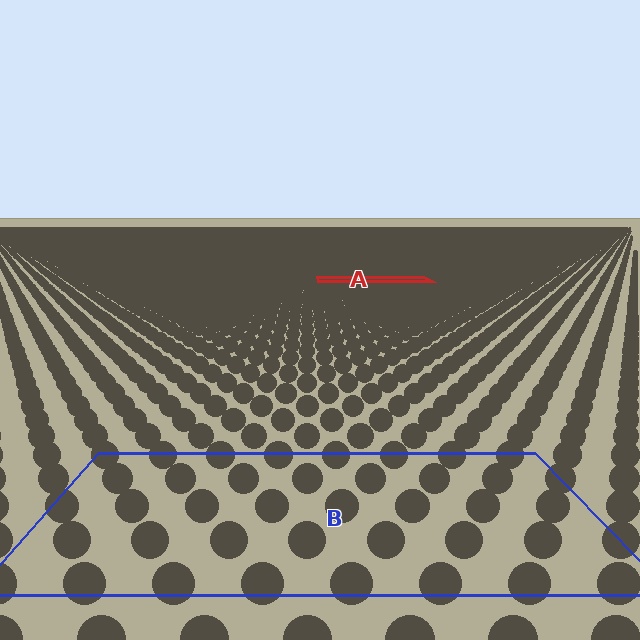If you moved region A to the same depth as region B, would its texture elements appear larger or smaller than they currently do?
They would appear larger. At a closer depth, the same texture elements are projected at a bigger on-screen size.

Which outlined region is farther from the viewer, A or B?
Region A is farther from the viewer — the texture elements inside it appear smaller and more densely packed.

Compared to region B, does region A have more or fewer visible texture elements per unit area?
Region A has more texture elements per unit area — they are packed more densely because it is farther away.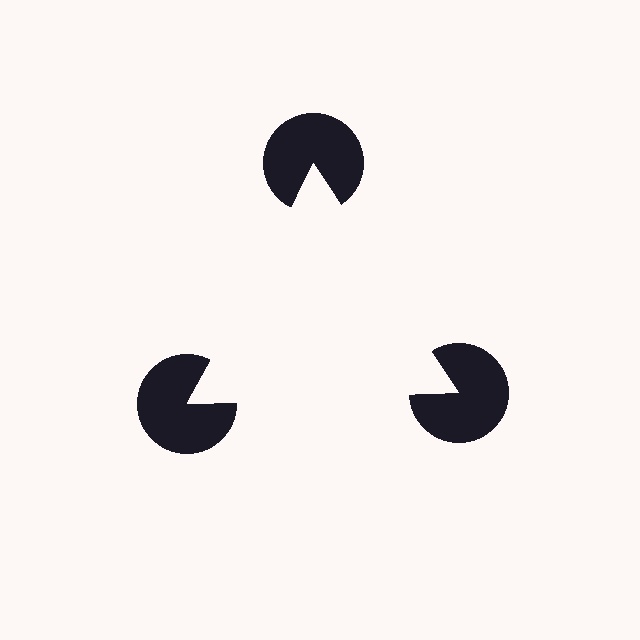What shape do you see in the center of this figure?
An illusory triangle — its edges are inferred from the aligned wedge cuts in the pac-man discs, not physically drawn.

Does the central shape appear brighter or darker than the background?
It typically appears slightly brighter than the background, even though no actual brightness change is drawn.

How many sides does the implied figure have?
3 sides.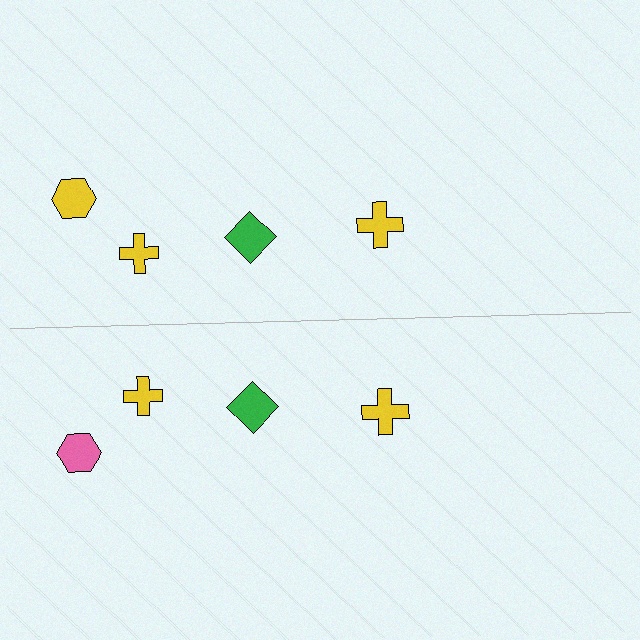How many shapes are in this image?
There are 8 shapes in this image.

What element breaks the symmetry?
The pink hexagon on the bottom side breaks the symmetry — its mirror counterpart is yellow.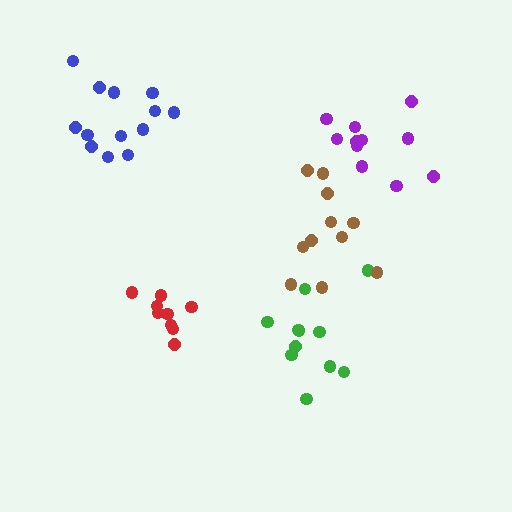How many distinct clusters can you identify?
There are 5 distinct clusters.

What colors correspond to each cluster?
The clusters are colored: purple, green, brown, red, blue.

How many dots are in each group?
Group 1: 11 dots, Group 2: 11 dots, Group 3: 11 dots, Group 4: 9 dots, Group 5: 13 dots (55 total).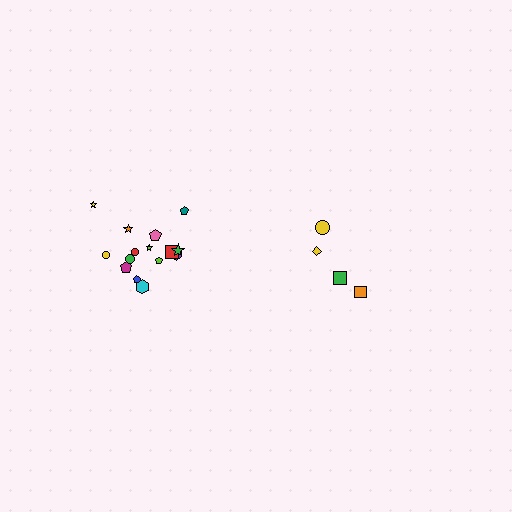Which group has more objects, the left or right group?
The left group.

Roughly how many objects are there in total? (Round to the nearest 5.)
Roughly 20 objects in total.